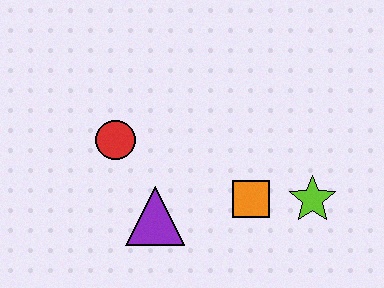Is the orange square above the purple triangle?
Yes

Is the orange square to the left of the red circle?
No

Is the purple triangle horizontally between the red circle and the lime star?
Yes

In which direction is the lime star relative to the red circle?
The lime star is to the right of the red circle.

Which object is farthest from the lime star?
The red circle is farthest from the lime star.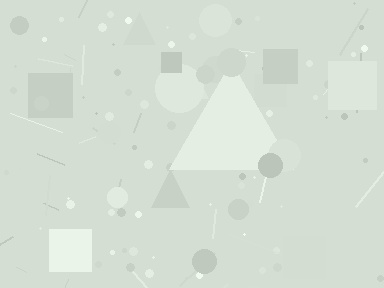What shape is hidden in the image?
A triangle is hidden in the image.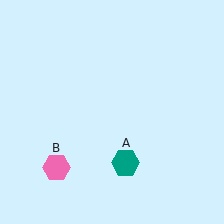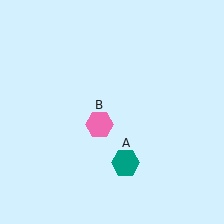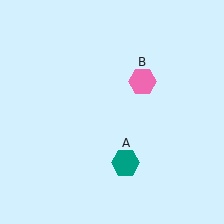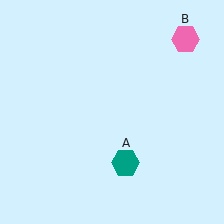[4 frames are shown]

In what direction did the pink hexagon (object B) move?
The pink hexagon (object B) moved up and to the right.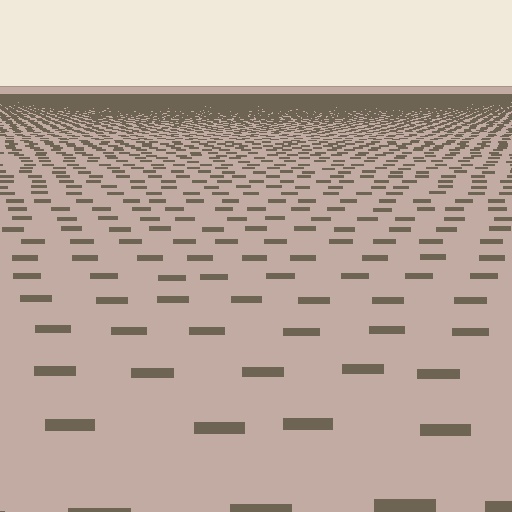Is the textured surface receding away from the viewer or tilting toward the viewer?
The surface is receding away from the viewer. Texture elements get smaller and denser toward the top.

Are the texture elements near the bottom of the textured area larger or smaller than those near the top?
Larger. Near the bottom, elements are closer to the viewer and appear at a bigger on-screen size.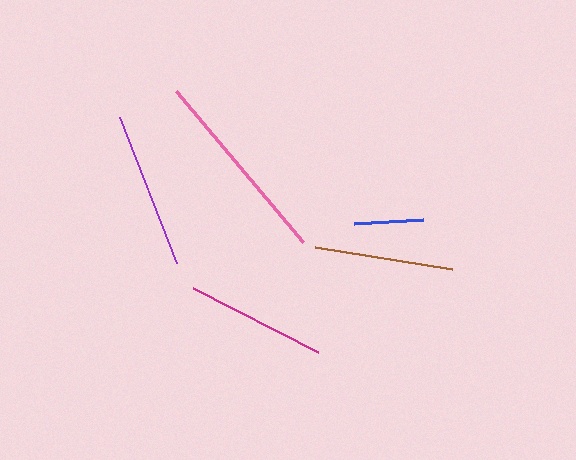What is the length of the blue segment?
The blue segment is approximately 69 pixels long.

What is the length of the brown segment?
The brown segment is approximately 139 pixels long.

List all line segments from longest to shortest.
From longest to shortest: pink, purple, magenta, brown, blue.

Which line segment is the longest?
The pink line is the longest at approximately 197 pixels.